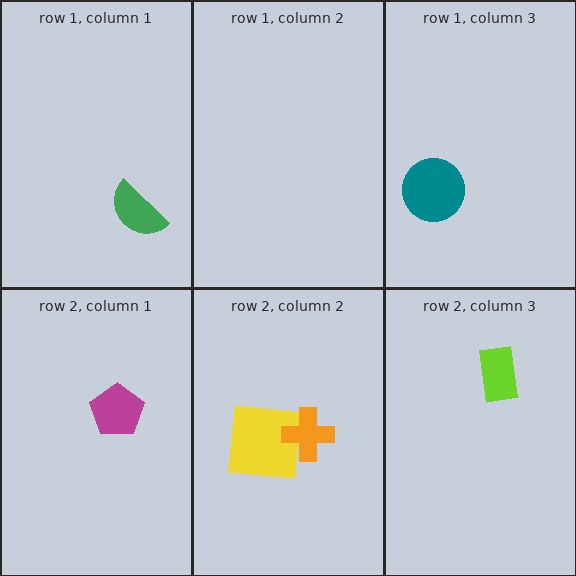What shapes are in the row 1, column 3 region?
The teal circle.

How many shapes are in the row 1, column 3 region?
1.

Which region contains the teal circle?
The row 1, column 3 region.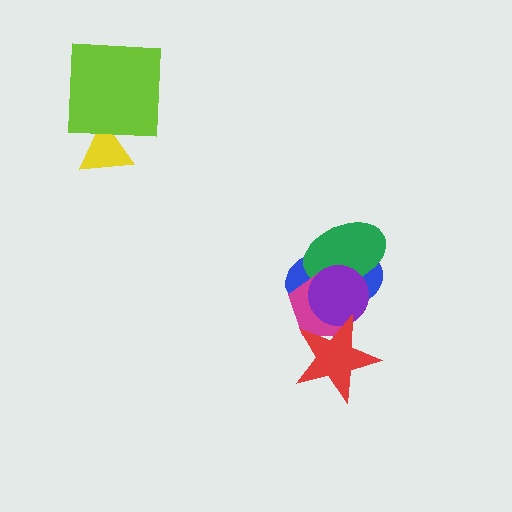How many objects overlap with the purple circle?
4 objects overlap with the purple circle.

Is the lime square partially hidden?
No, no other shape covers it.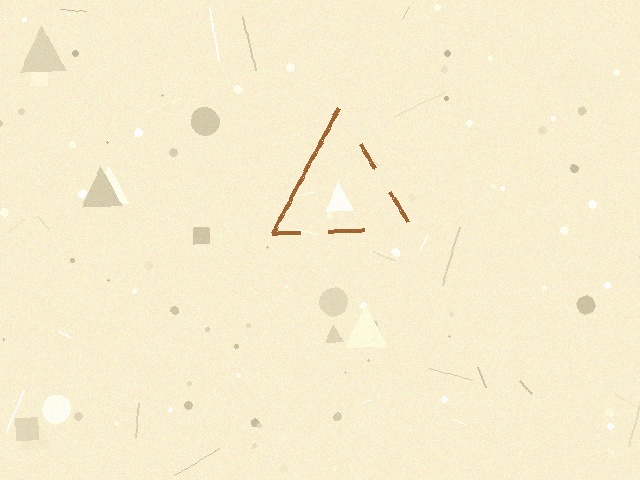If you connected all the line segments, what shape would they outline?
They would outline a triangle.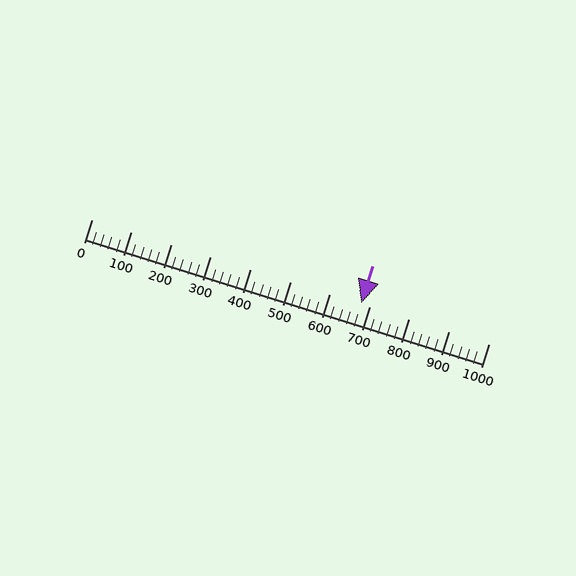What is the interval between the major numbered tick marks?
The major tick marks are spaced 100 units apart.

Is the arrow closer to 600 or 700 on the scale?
The arrow is closer to 700.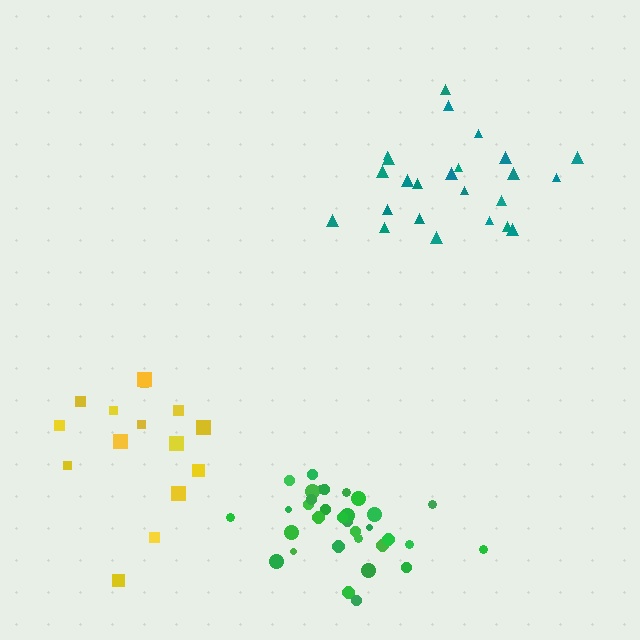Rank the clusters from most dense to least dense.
green, teal, yellow.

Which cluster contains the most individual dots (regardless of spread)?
Green (33).